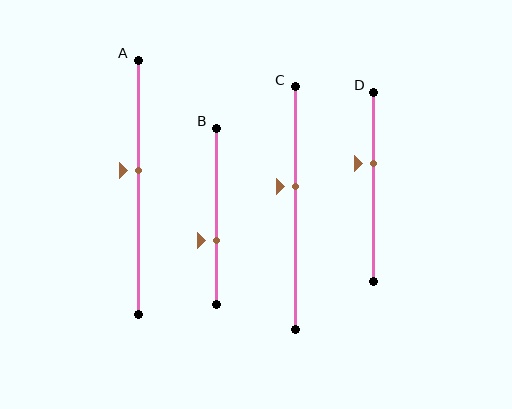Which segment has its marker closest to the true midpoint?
Segment A has its marker closest to the true midpoint.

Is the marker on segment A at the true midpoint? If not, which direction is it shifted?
No, the marker on segment A is shifted upward by about 6% of the segment length.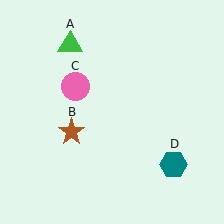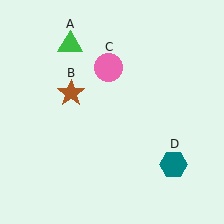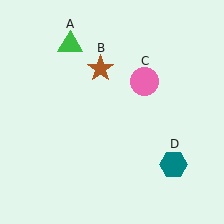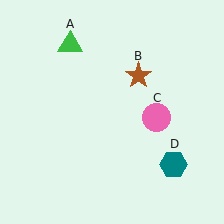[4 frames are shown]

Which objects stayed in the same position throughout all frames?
Green triangle (object A) and teal hexagon (object D) remained stationary.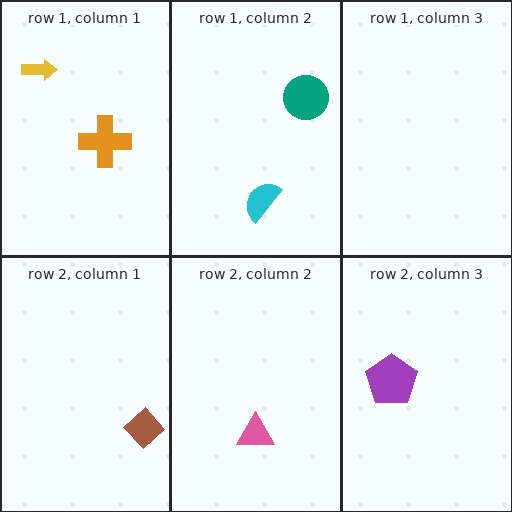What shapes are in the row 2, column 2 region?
The pink triangle.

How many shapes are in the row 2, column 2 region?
1.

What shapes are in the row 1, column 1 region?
The yellow arrow, the orange cross.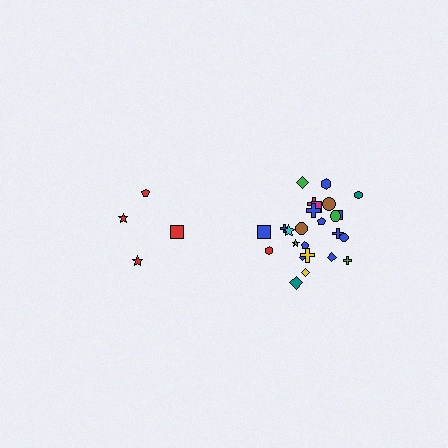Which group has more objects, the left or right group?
The right group.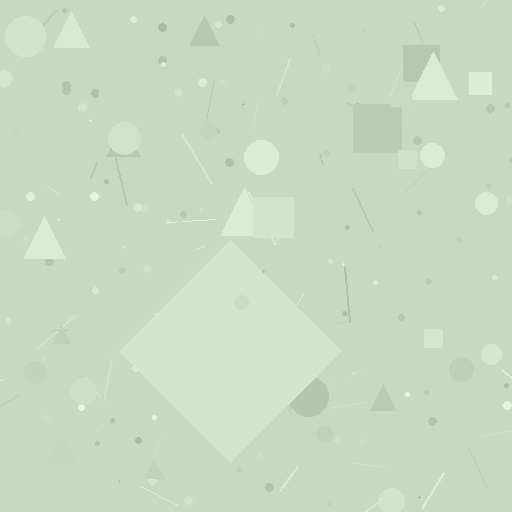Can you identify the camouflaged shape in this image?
The camouflaged shape is a diamond.